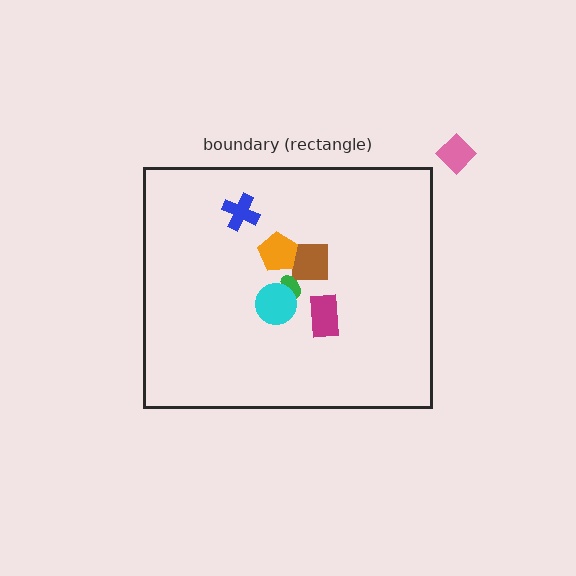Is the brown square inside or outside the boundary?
Inside.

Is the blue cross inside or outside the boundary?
Inside.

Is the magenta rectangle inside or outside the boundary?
Inside.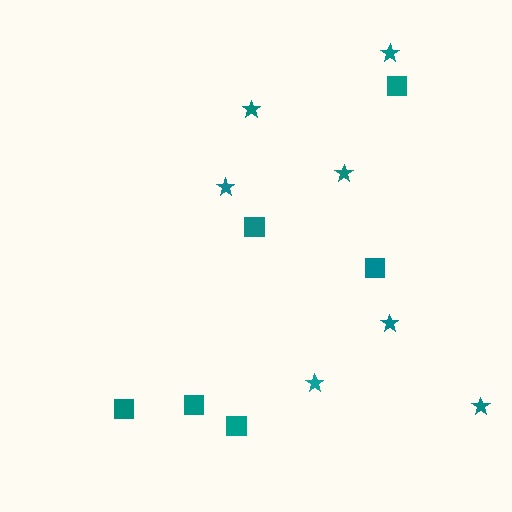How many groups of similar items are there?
There are 2 groups: one group of squares (6) and one group of stars (7).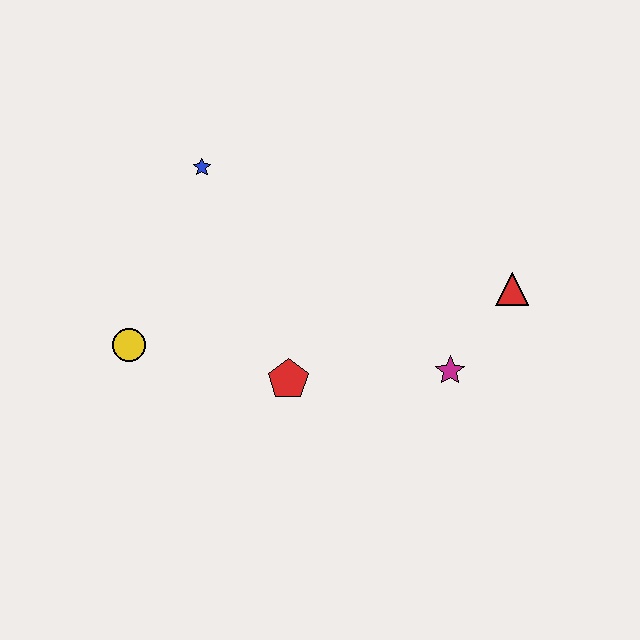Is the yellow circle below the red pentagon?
No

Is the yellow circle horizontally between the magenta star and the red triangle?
No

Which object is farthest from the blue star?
The red triangle is farthest from the blue star.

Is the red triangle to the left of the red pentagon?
No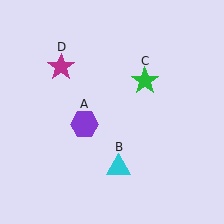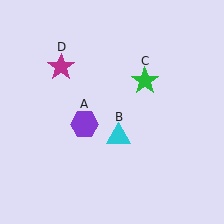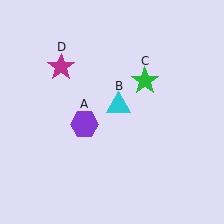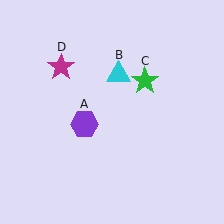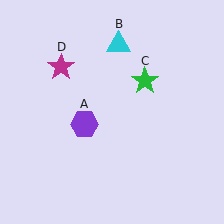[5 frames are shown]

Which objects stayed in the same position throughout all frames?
Purple hexagon (object A) and green star (object C) and magenta star (object D) remained stationary.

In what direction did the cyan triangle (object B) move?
The cyan triangle (object B) moved up.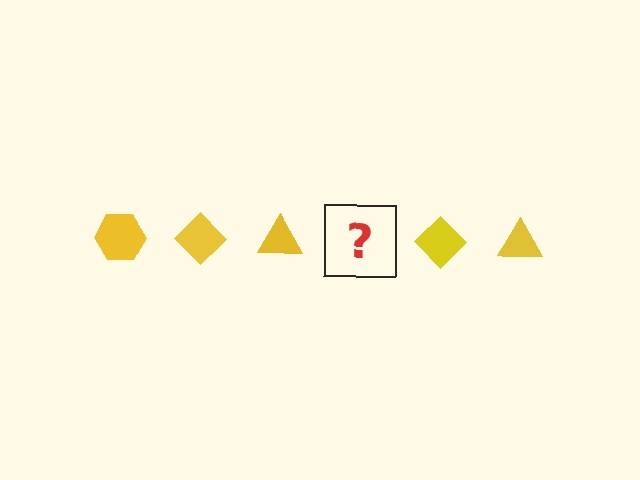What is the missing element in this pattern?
The missing element is a yellow hexagon.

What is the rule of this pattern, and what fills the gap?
The rule is that the pattern cycles through hexagon, diamond, triangle shapes in yellow. The gap should be filled with a yellow hexagon.